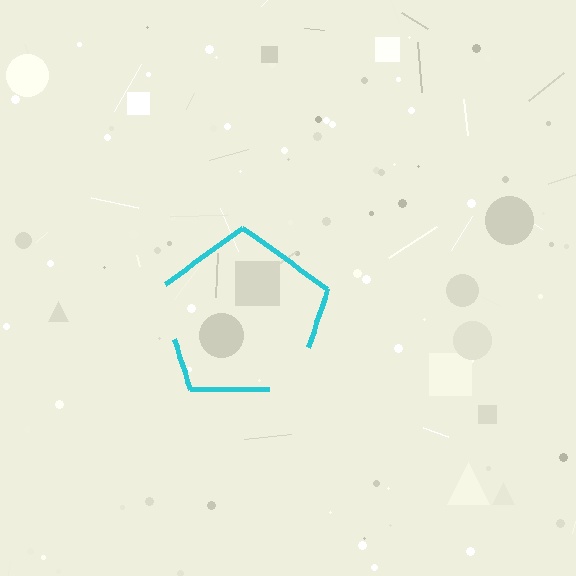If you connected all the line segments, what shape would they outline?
They would outline a pentagon.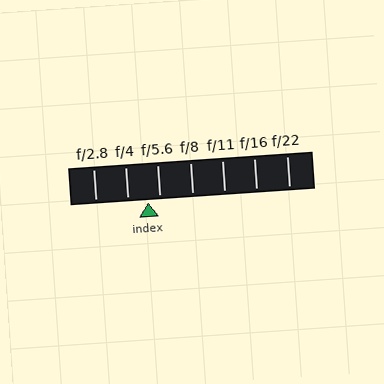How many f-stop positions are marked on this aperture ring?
There are 7 f-stop positions marked.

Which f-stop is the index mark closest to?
The index mark is closest to f/5.6.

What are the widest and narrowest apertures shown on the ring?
The widest aperture shown is f/2.8 and the narrowest is f/22.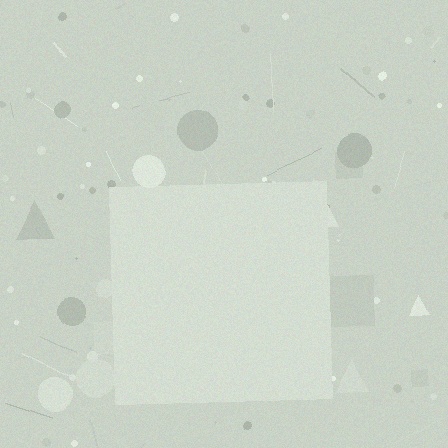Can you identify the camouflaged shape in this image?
The camouflaged shape is a square.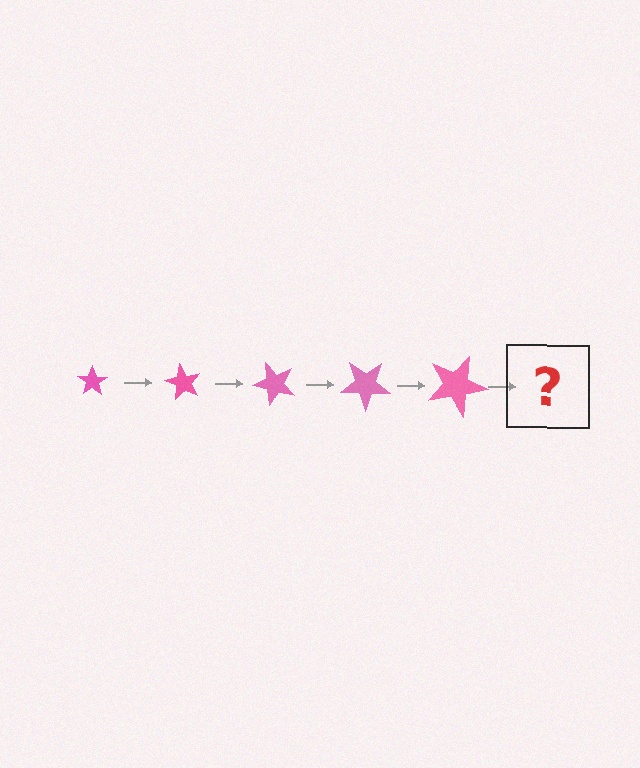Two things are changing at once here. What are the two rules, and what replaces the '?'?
The two rules are that the star grows larger each step and it rotates 60 degrees each step. The '?' should be a star, larger than the previous one and rotated 300 degrees from the start.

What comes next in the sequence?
The next element should be a star, larger than the previous one and rotated 300 degrees from the start.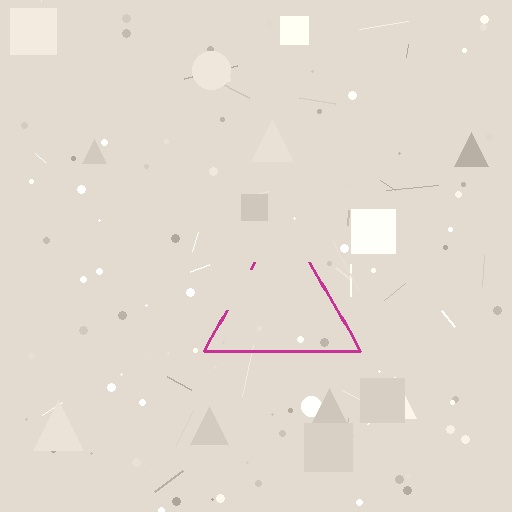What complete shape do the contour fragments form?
The contour fragments form a triangle.